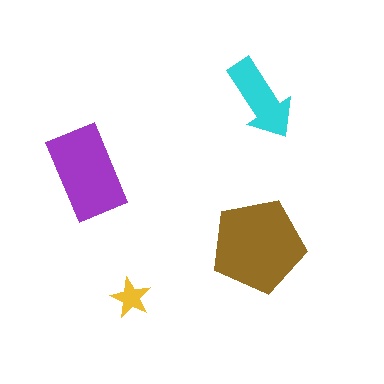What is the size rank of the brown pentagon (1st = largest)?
1st.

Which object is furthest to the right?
The cyan arrow is rightmost.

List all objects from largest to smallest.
The brown pentagon, the purple rectangle, the cyan arrow, the yellow star.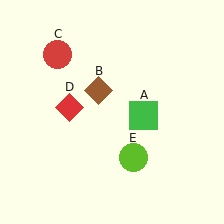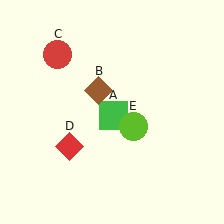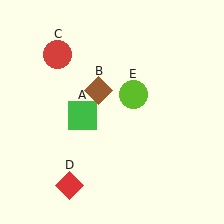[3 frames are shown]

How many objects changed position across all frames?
3 objects changed position: green square (object A), red diamond (object D), lime circle (object E).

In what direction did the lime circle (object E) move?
The lime circle (object E) moved up.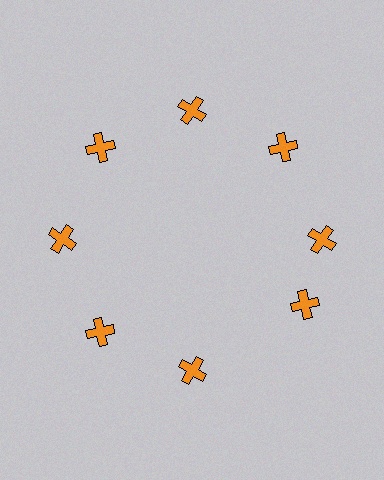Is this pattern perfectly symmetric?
No. The 8 orange crosses are arranged in a ring, but one element near the 4 o'clock position is rotated out of alignment along the ring, breaking the 8-fold rotational symmetry.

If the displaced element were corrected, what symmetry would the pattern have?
It would have 8-fold rotational symmetry — the pattern would map onto itself every 45 degrees.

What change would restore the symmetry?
The symmetry would be restored by rotating it back into even spacing with its neighbors so that all 8 crosses sit at equal angles and equal distance from the center.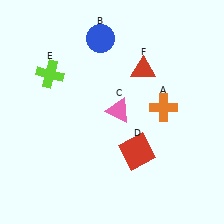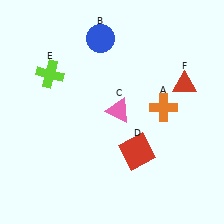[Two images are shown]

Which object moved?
The red triangle (F) moved right.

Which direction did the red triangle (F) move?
The red triangle (F) moved right.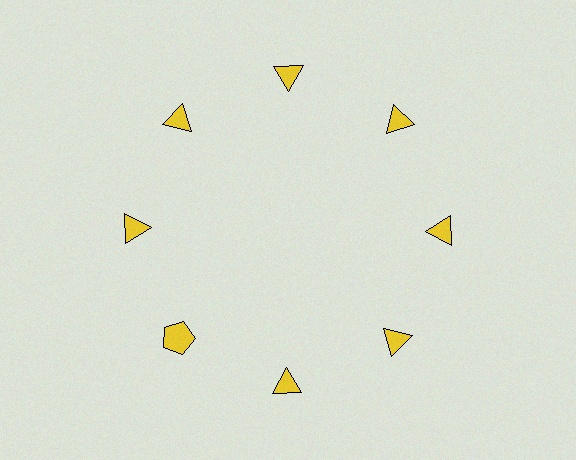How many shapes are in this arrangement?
There are 8 shapes arranged in a ring pattern.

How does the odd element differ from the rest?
It has a different shape: pentagon instead of triangle.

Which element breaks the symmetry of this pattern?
The yellow pentagon at roughly the 8 o'clock position breaks the symmetry. All other shapes are yellow triangles.